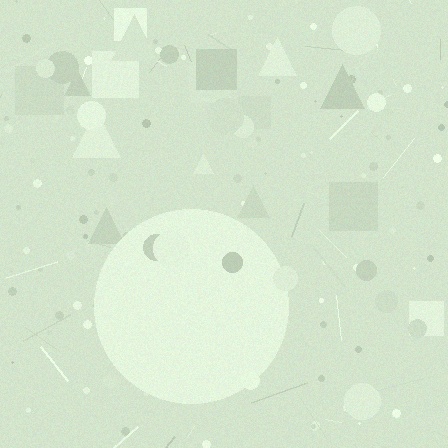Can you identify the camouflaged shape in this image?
The camouflaged shape is a circle.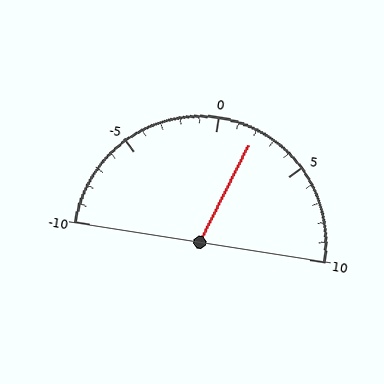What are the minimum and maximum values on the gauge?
The gauge ranges from -10 to 10.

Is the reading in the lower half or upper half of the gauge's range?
The reading is in the upper half of the range (-10 to 10).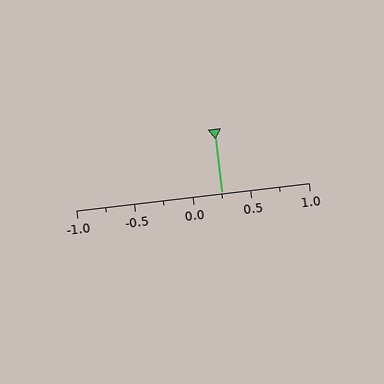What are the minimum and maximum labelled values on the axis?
The axis runs from -1.0 to 1.0.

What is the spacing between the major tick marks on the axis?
The major ticks are spaced 0.5 apart.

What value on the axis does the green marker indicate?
The marker indicates approximately 0.25.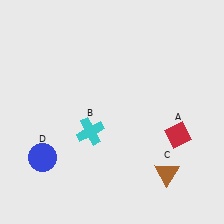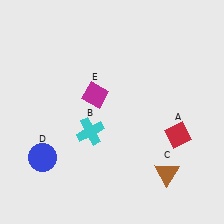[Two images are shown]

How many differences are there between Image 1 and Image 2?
There is 1 difference between the two images.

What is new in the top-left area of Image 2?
A magenta diamond (E) was added in the top-left area of Image 2.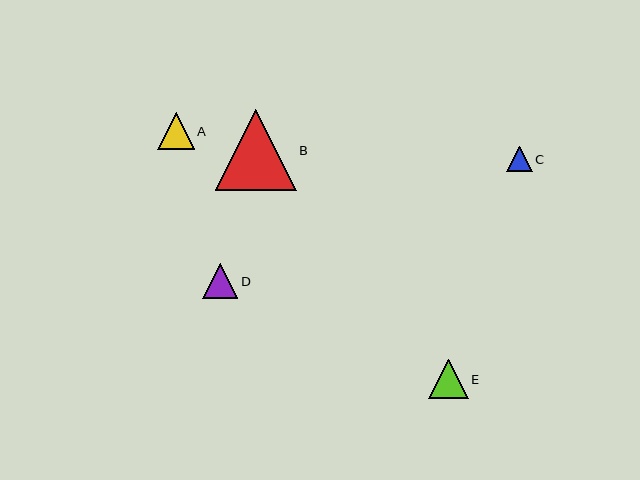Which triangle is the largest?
Triangle B is the largest with a size of approximately 81 pixels.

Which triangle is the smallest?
Triangle C is the smallest with a size of approximately 26 pixels.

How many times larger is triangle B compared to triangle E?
Triangle B is approximately 2.1 times the size of triangle E.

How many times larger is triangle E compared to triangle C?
Triangle E is approximately 1.5 times the size of triangle C.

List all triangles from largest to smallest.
From largest to smallest: B, E, A, D, C.